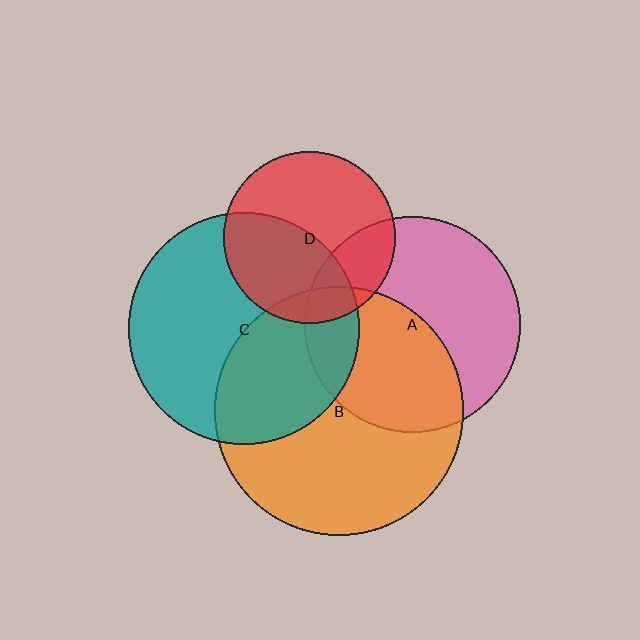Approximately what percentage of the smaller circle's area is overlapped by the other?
Approximately 40%.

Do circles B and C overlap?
Yes.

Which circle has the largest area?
Circle B (orange).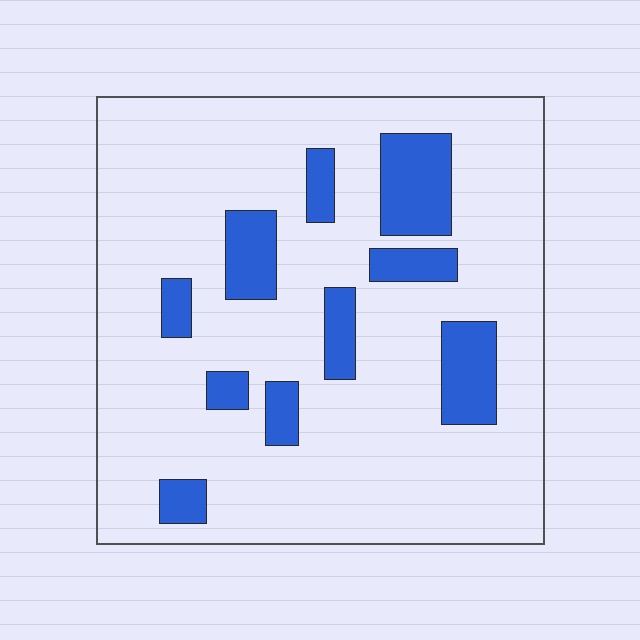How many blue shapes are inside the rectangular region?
10.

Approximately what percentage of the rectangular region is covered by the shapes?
Approximately 15%.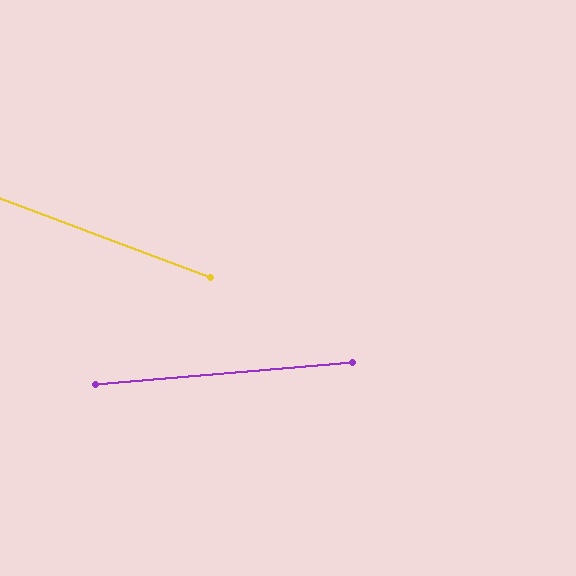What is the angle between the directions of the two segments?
Approximately 25 degrees.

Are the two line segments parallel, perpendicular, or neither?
Neither parallel nor perpendicular — they differ by about 25°.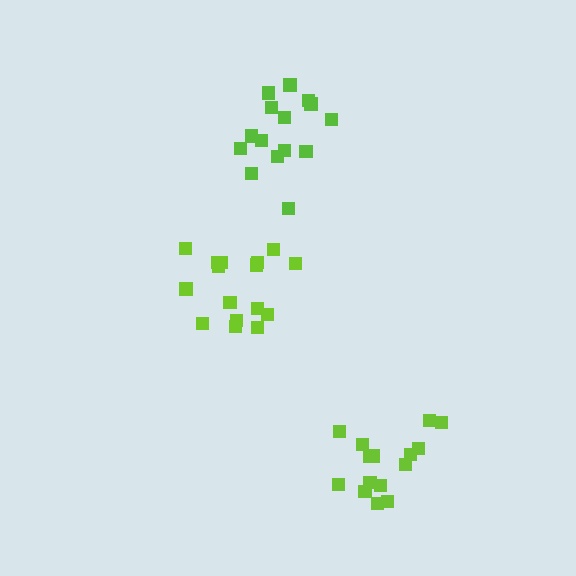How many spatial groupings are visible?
There are 3 spatial groupings.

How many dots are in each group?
Group 1: 15 dots, Group 2: 16 dots, Group 3: 15 dots (46 total).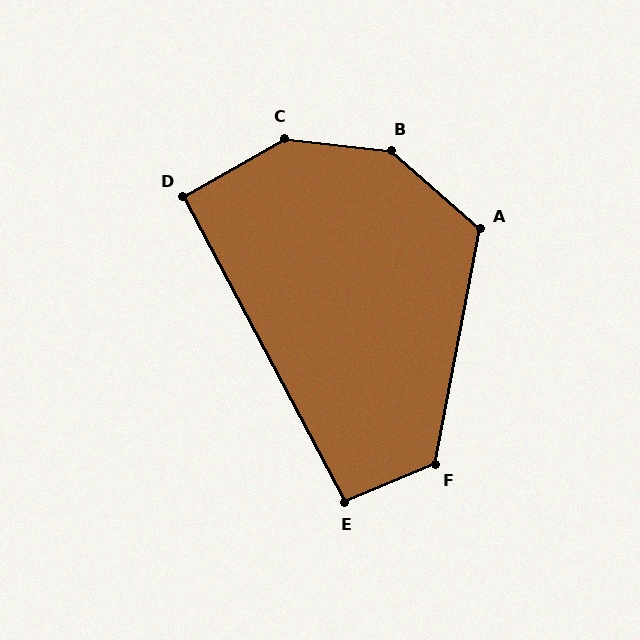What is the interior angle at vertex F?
Approximately 124 degrees (obtuse).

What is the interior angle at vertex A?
Approximately 121 degrees (obtuse).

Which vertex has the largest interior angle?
C, at approximately 145 degrees.